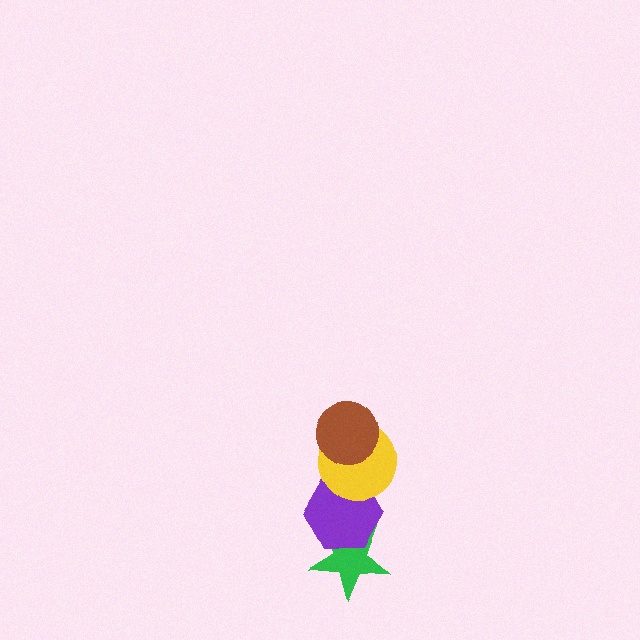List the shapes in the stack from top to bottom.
From top to bottom: the brown circle, the yellow circle, the purple hexagon, the green star.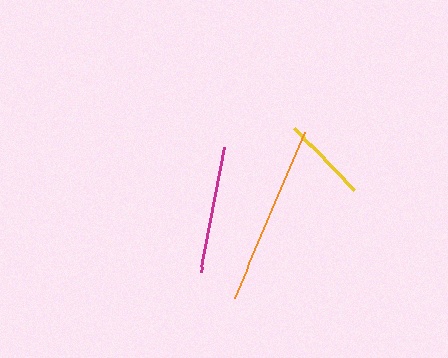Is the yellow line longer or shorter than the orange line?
The orange line is longer than the yellow line.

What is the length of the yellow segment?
The yellow segment is approximately 87 pixels long.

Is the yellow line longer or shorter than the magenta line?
The magenta line is longer than the yellow line.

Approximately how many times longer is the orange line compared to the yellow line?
The orange line is approximately 2.1 times the length of the yellow line.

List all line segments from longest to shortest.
From longest to shortest: orange, magenta, yellow.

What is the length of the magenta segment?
The magenta segment is approximately 127 pixels long.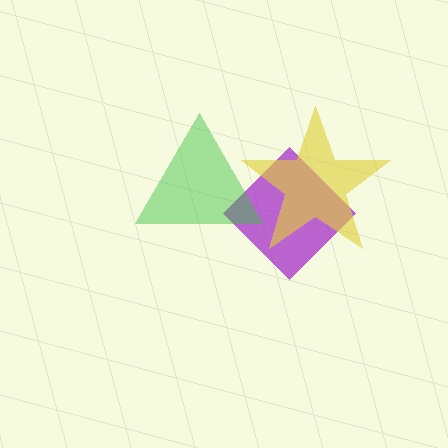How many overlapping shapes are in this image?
There are 3 overlapping shapes in the image.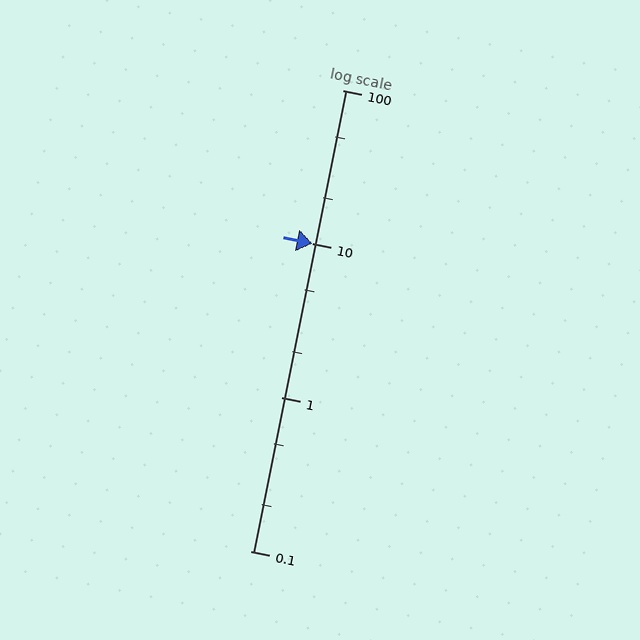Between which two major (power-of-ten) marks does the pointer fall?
The pointer is between 10 and 100.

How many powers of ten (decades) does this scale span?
The scale spans 3 decades, from 0.1 to 100.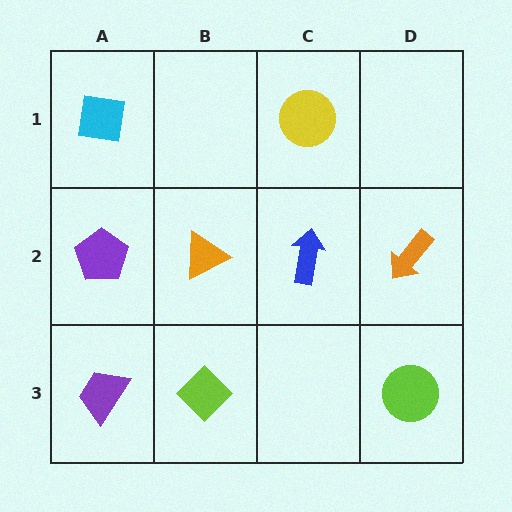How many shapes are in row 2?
4 shapes.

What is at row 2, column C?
A blue arrow.